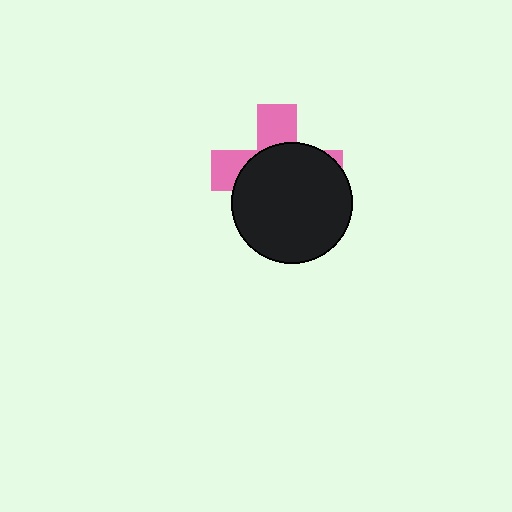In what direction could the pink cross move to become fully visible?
The pink cross could move up. That would shift it out from behind the black circle entirely.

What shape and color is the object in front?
The object in front is a black circle.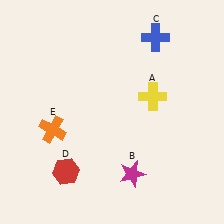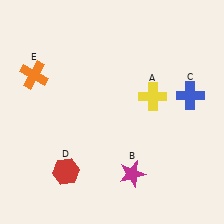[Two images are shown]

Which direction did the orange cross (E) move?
The orange cross (E) moved up.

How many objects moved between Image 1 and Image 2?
2 objects moved between the two images.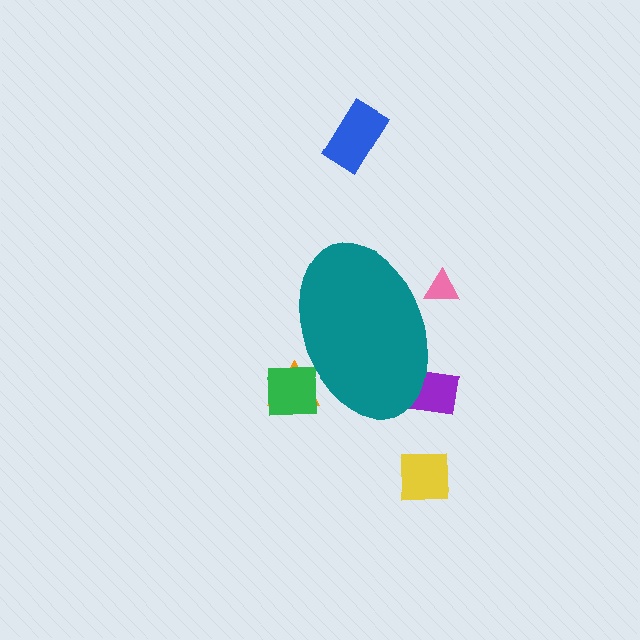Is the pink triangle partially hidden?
Yes, the pink triangle is partially hidden behind the teal ellipse.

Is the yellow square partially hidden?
No, the yellow square is fully visible.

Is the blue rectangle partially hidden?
No, the blue rectangle is fully visible.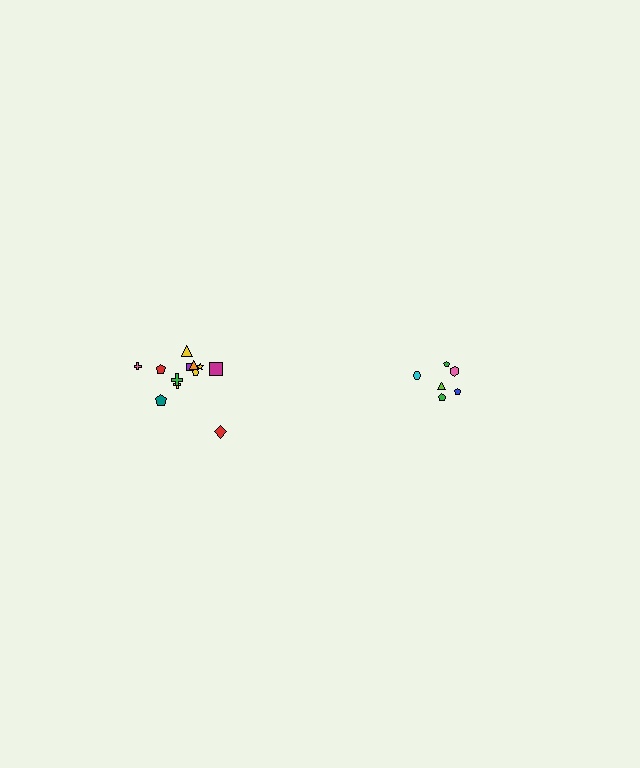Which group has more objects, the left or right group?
The left group.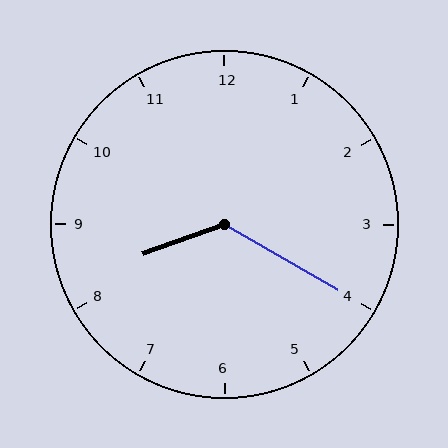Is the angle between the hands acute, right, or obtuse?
It is obtuse.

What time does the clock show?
8:20.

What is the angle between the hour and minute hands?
Approximately 130 degrees.